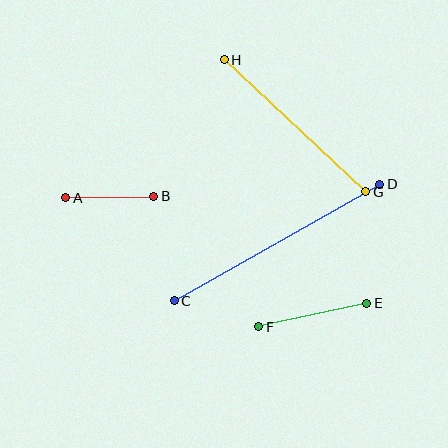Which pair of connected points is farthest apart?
Points C and D are farthest apart.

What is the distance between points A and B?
The distance is approximately 88 pixels.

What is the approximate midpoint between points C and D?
The midpoint is at approximately (277, 243) pixels.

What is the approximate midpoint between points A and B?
The midpoint is at approximately (110, 197) pixels.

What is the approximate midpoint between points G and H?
The midpoint is at approximately (295, 126) pixels.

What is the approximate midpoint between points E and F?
The midpoint is at approximately (313, 315) pixels.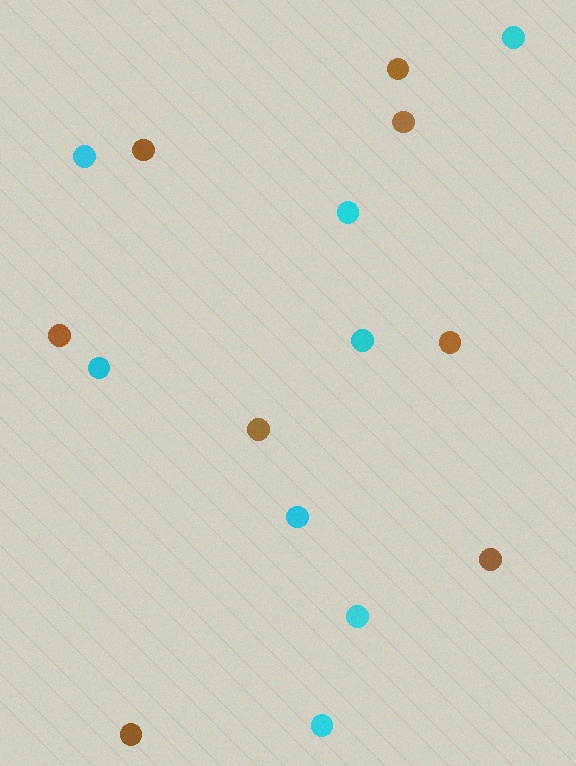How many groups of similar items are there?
There are 2 groups: one group of brown circles (8) and one group of cyan circles (8).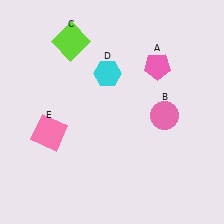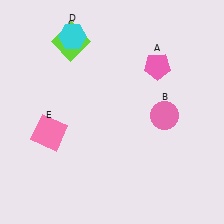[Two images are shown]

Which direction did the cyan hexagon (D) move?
The cyan hexagon (D) moved up.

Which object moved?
The cyan hexagon (D) moved up.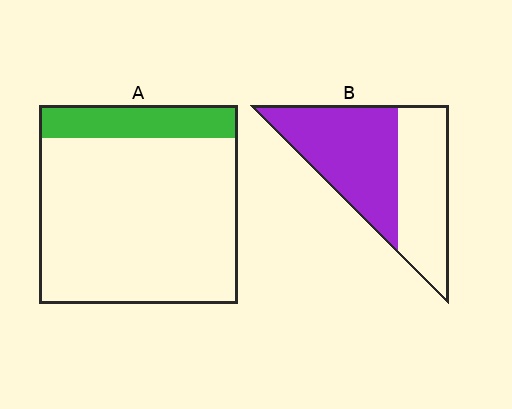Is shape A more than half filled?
No.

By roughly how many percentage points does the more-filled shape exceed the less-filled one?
By roughly 40 percentage points (B over A).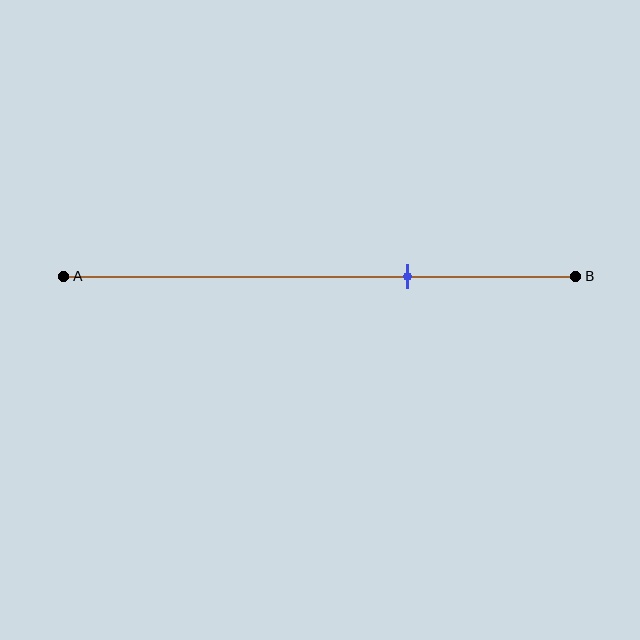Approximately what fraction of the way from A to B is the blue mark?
The blue mark is approximately 65% of the way from A to B.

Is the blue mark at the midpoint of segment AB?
No, the mark is at about 65% from A, not at the 50% midpoint.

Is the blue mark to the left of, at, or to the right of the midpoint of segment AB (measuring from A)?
The blue mark is to the right of the midpoint of segment AB.